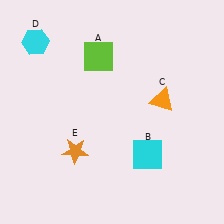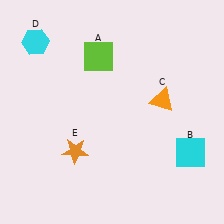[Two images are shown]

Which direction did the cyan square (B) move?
The cyan square (B) moved right.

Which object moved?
The cyan square (B) moved right.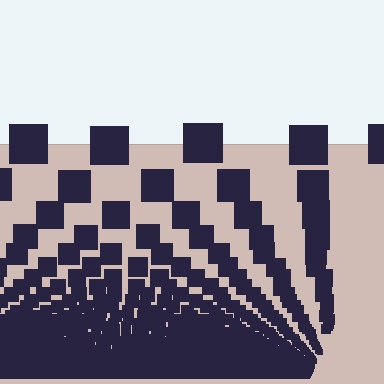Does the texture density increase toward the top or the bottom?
Density increases toward the bottom.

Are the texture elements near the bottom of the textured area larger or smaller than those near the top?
Smaller. The gradient is inverted — elements near the bottom are smaller and denser.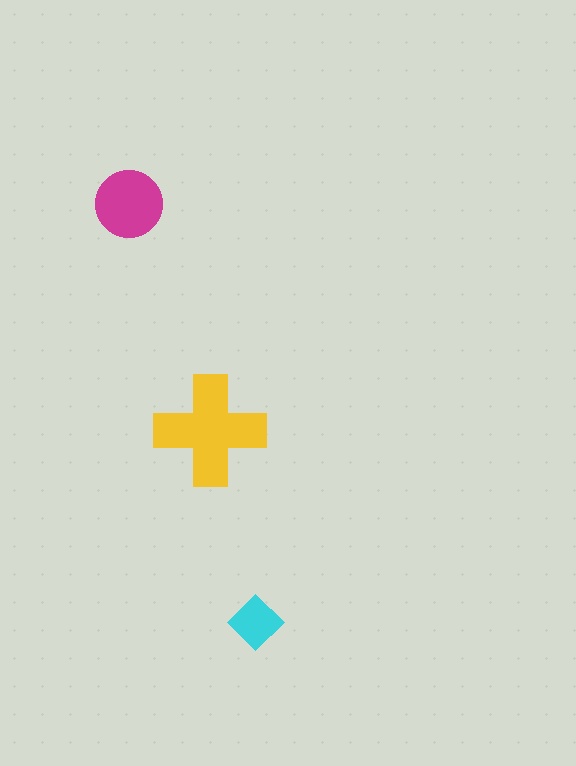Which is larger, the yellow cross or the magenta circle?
The yellow cross.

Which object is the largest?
The yellow cross.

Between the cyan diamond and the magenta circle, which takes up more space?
The magenta circle.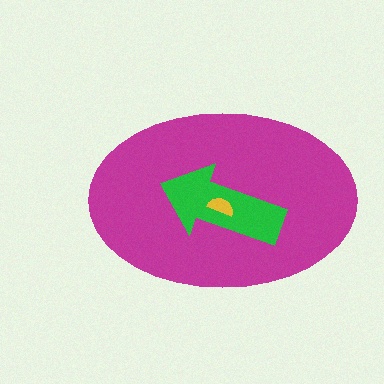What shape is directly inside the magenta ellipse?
The green arrow.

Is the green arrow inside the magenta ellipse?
Yes.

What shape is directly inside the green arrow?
The yellow semicircle.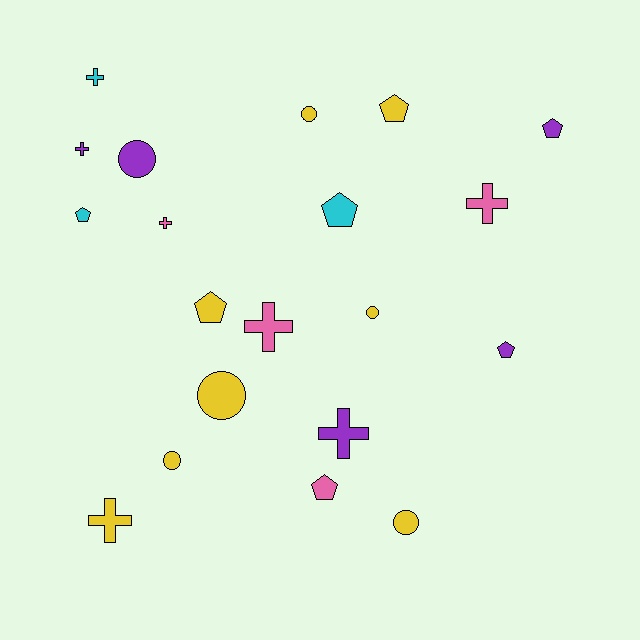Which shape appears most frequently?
Cross, with 7 objects.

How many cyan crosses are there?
There is 1 cyan cross.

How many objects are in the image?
There are 20 objects.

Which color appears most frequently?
Yellow, with 8 objects.